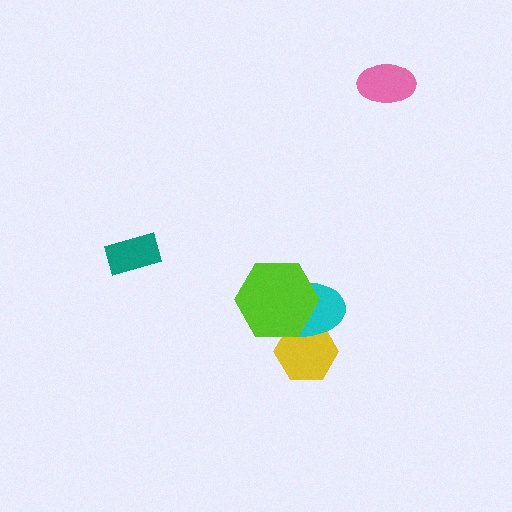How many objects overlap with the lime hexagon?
2 objects overlap with the lime hexagon.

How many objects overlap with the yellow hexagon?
2 objects overlap with the yellow hexagon.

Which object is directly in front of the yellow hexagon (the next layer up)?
The cyan ellipse is directly in front of the yellow hexagon.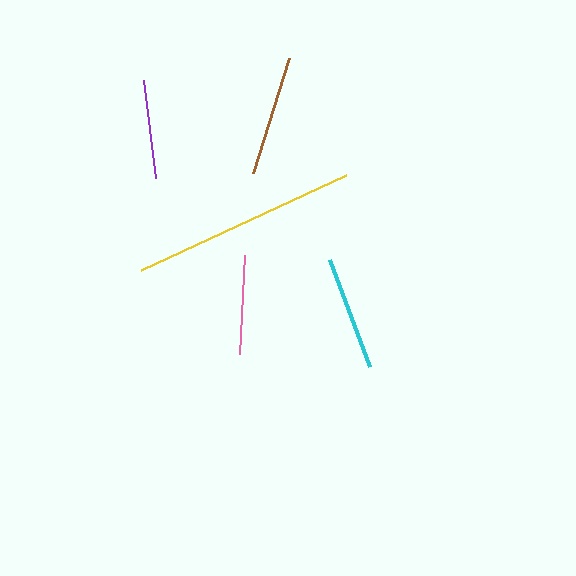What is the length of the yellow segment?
The yellow segment is approximately 226 pixels long.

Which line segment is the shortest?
The pink line is the shortest at approximately 99 pixels.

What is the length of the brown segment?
The brown segment is approximately 121 pixels long.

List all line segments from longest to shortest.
From longest to shortest: yellow, brown, cyan, purple, pink.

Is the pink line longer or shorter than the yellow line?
The yellow line is longer than the pink line.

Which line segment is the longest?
The yellow line is the longest at approximately 226 pixels.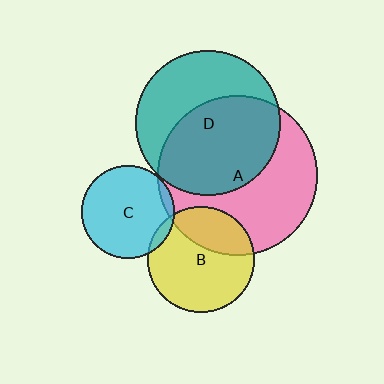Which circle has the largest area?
Circle A (pink).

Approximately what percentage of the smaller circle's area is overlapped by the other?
Approximately 5%.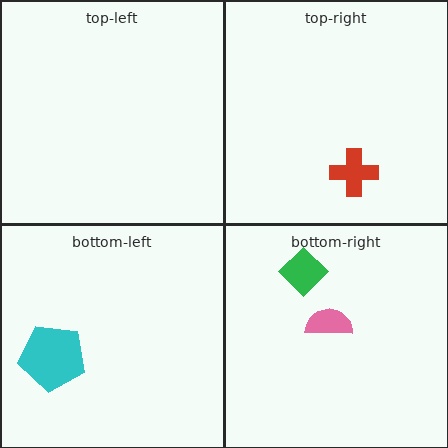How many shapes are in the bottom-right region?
2.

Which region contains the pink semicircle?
The bottom-right region.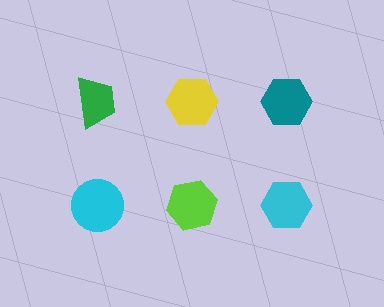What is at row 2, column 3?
A cyan hexagon.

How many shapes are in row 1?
3 shapes.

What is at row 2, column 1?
A cyan circle.